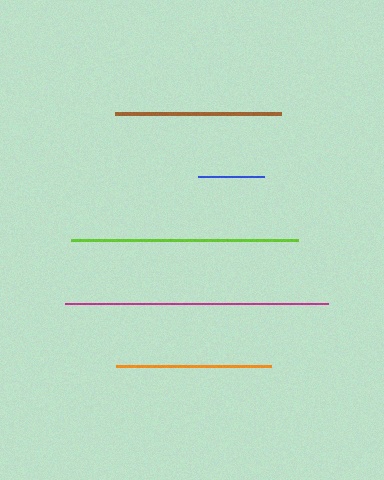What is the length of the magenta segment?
The magenta segment is approximately 263 pixels long.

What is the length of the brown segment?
The brown segment is approximately 166 pixels long.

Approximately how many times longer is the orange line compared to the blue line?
The orange line is approximately 2.3 times the length of the blue line.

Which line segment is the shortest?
The blue line is the shortest at approximately 67 pixels.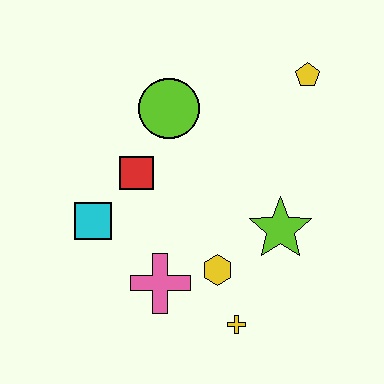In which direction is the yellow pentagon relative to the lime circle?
The yellow pentagon is to the right of the lime circle.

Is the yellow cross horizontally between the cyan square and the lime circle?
No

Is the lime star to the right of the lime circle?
Yes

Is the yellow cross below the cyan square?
Yes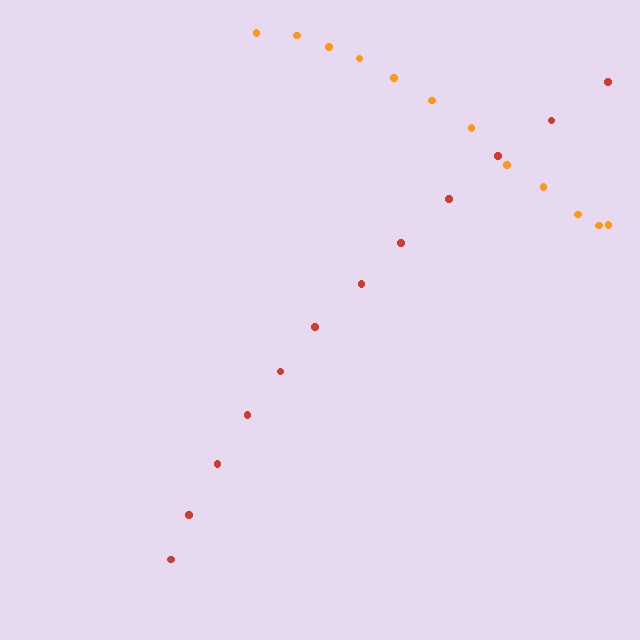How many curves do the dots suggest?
There are 2 distinct paths.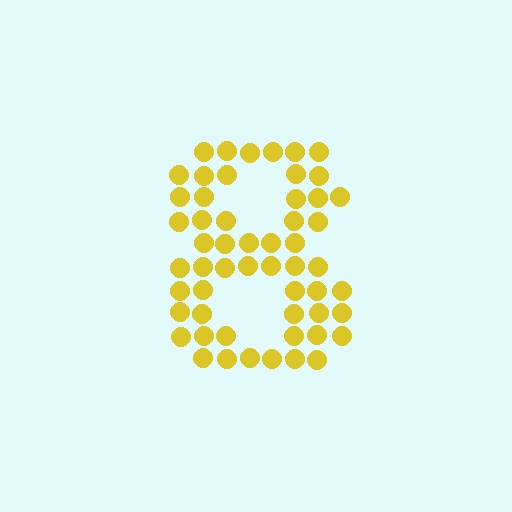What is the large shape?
The large shape is the digit 8.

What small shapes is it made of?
It is made of small circles.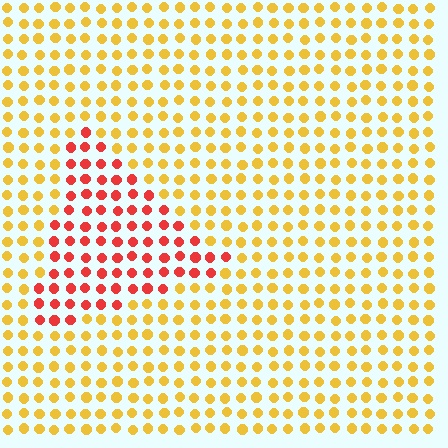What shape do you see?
I see a triangle.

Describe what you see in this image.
The image is filled with small yellow elements in a uniform arrangement. A triangle-shaped region is visible where the elements are tinted to a slightly different hue, forming a subtle color boundary.